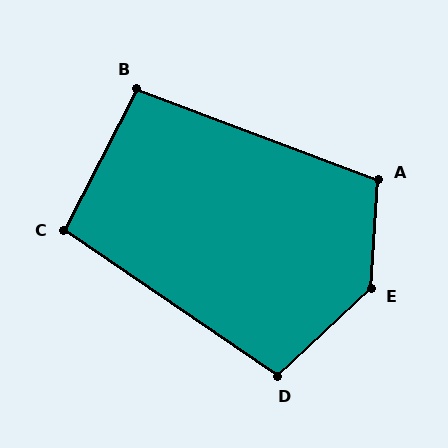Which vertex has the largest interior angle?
E, at approximately 137 degrees.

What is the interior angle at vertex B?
Approximately 97 degrees (obtuse).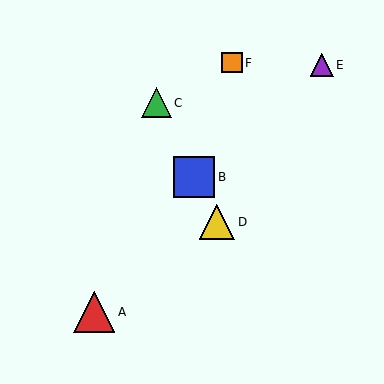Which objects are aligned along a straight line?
Objects B, C, D are aligned along a straight line.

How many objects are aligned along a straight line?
3 objects (B, C, D) are aligned along a straight line.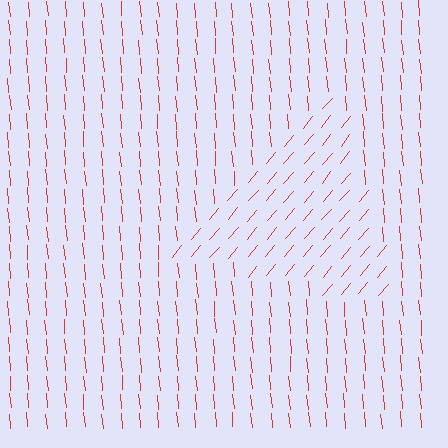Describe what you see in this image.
The image is filled with small red line segments. A triangle region in the image has lines oriented differently from the surrounding lines, creating a visible texture boundary.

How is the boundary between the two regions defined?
The boundary is defined purely by a change in line orientation (approximately 45 degrees difference). All lines are the same color and thickness.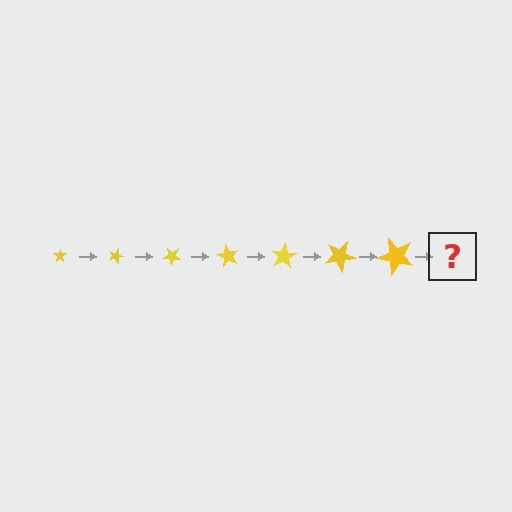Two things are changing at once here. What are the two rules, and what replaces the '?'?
The two rules are that the star grows larger each step and it rotates 20 degrees each step. The '?' should be a star, larger than the previous one and rotated 140 degrees from the start.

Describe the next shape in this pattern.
It should be a star, larger than the previous one and rotated 140 degrees from the start.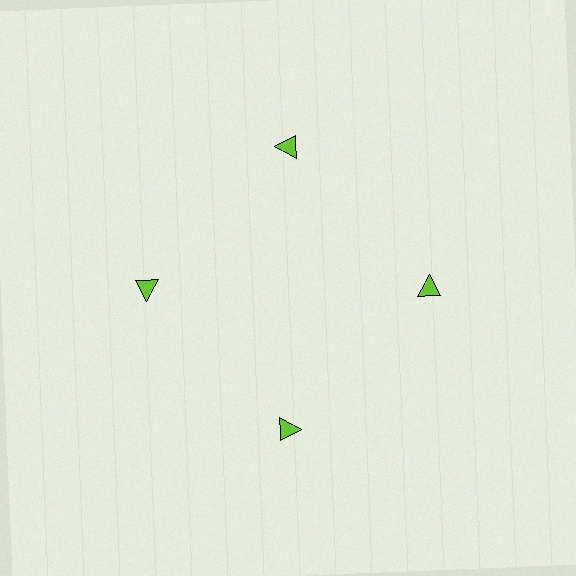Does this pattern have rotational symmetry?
Yes, this pattern has 4-fold rotational symmetry. It looks the same after rotating 90 degrees around the center.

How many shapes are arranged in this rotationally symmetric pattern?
There are 4 shapes, arranged in 4 groups of 1.